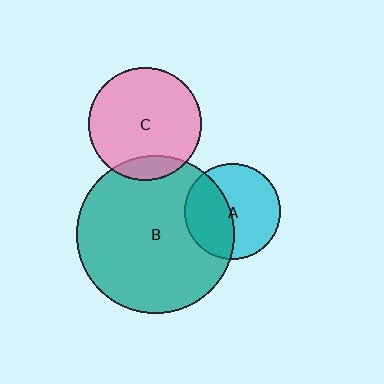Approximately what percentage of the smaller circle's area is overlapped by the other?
Approximately 15%.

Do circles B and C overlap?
Yes.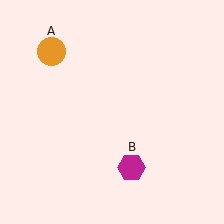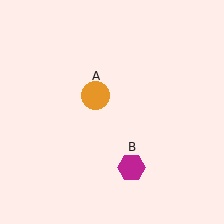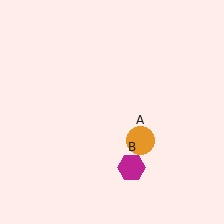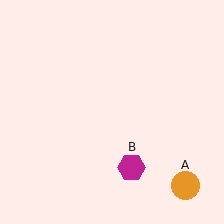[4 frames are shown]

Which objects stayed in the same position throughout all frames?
Magenta hexagon (object B) remained stationary.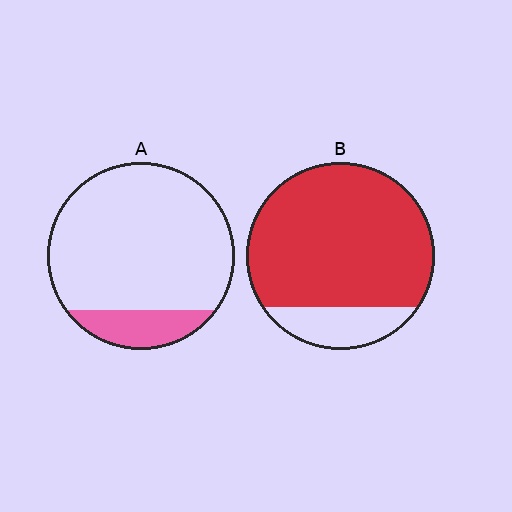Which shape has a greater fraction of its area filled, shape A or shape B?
Shape B.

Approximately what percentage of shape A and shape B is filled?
A is approximately 15% and B is approximately 85%.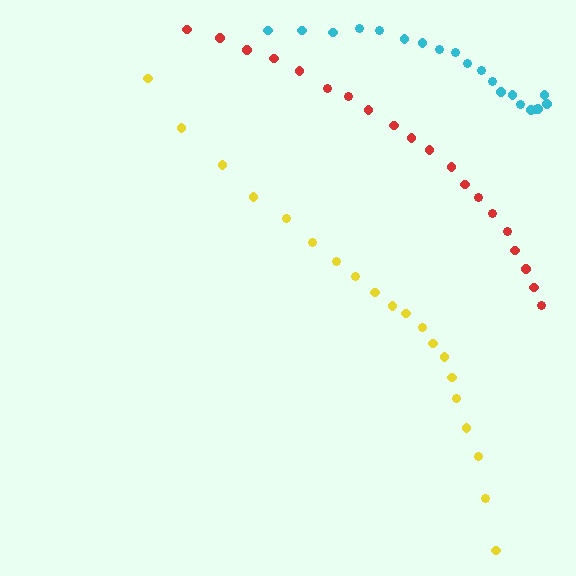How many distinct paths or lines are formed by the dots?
There are 3 distinct paths.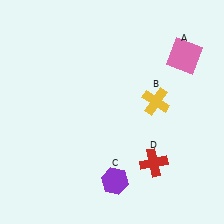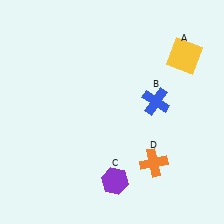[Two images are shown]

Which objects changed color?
A changed from pink to yellow. B changed from yellow to blue. D changed from red to orange.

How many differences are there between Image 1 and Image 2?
There are 3 differences between the two images.